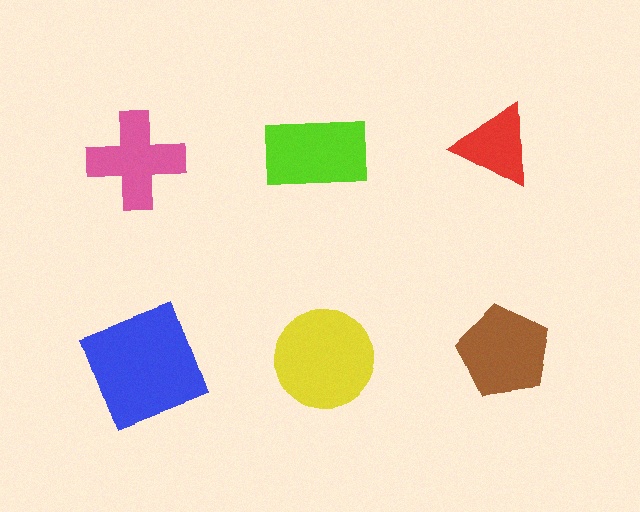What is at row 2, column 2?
A yellow circle.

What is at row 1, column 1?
A pink cross.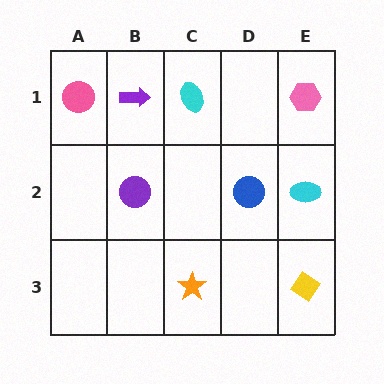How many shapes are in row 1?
4 shapes.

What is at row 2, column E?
A cyan ellipse.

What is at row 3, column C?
An orange star.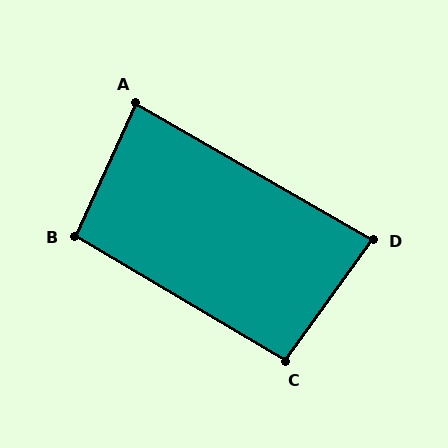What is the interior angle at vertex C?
Approximately 95 degrees (obtuse).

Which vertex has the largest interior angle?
B, at approximately 96 degrees.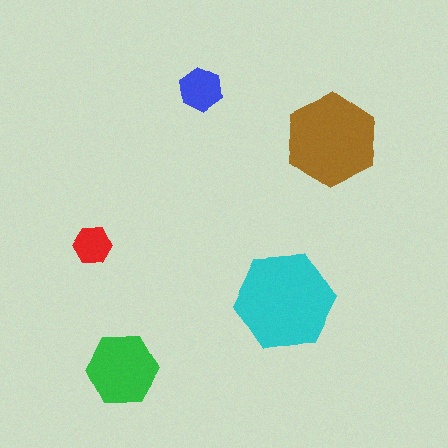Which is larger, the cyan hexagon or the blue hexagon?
The cyan one.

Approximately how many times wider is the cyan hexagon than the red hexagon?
About 2.5 times wider.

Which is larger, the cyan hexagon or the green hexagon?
The cyan one.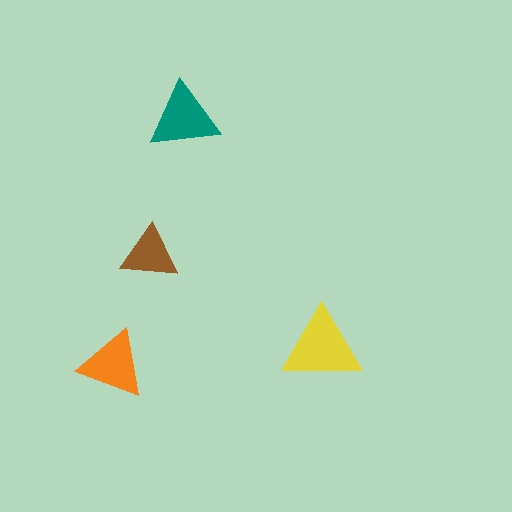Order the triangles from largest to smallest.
the yellow one, the teal one, the orange one, the brown one.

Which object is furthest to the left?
The orange triangle is leftmost.